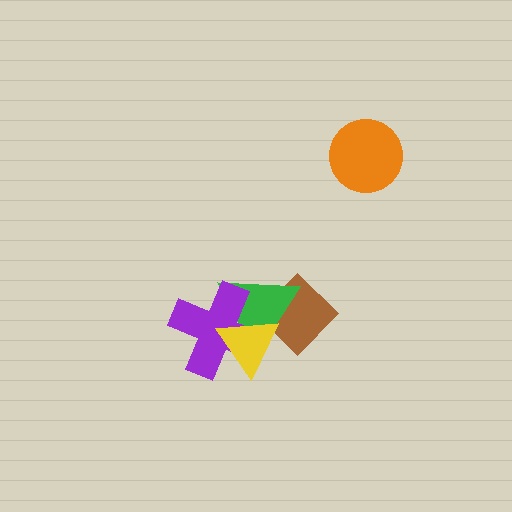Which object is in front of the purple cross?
The yellow triangle is in front of the purple cross.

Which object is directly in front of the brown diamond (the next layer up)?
The green triangle is directly in front of the brown diamond.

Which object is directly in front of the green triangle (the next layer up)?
The purple cross is directly in front of the green triangle.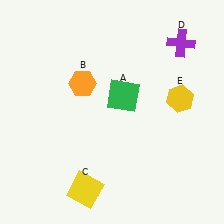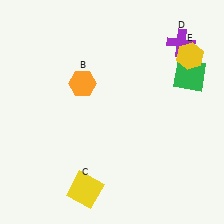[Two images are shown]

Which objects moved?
The objects that moved are: the green square (A), the yellow hexagon (E).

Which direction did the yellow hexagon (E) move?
The yellow hexagon (E) moved up.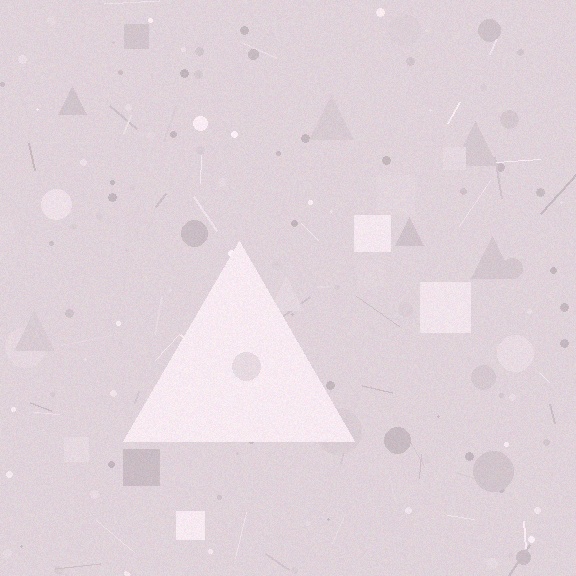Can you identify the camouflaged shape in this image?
The camouflaged shape is a triangle.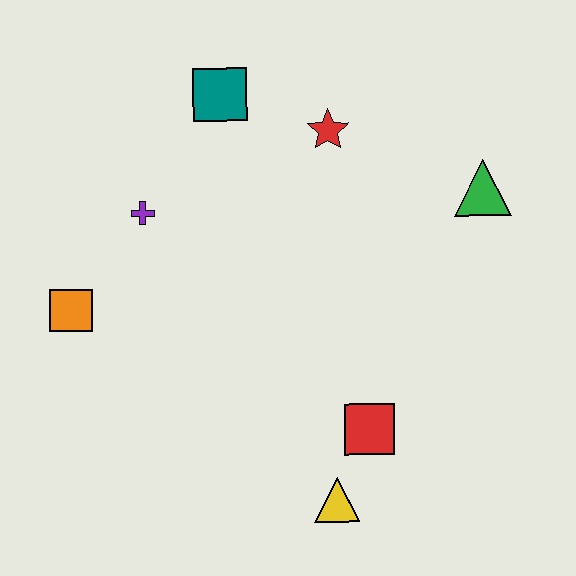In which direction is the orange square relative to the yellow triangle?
The orange square is to the left of the yellow triangle.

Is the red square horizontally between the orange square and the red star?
No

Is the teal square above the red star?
Yes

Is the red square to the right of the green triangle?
No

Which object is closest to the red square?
The yellow triangle is closest to the red square.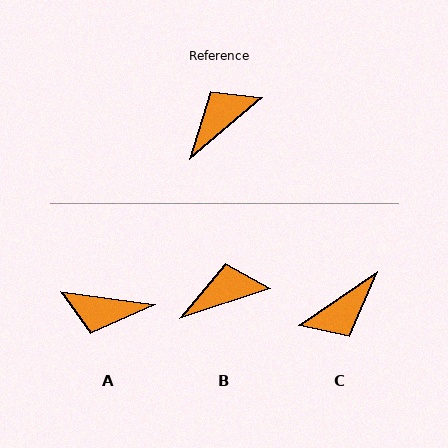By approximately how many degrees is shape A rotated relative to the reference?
Approximately 132 degrees counter-clockwise.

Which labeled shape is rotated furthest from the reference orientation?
C, about 174 degrees away.